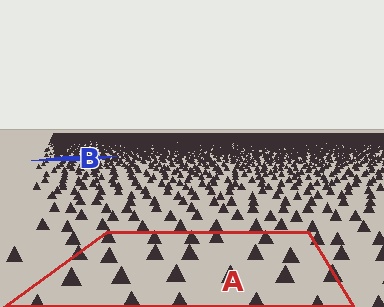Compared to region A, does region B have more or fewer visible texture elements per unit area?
Region B has more texture elements per unit area — they are packed more densely because it is farther away.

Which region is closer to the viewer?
Region A is closer. The texture elements there are larger and more spread out.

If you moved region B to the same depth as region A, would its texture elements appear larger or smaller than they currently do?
They would appear larger. At a closer depth, the same texture elements are projected at a bigger on-screen size.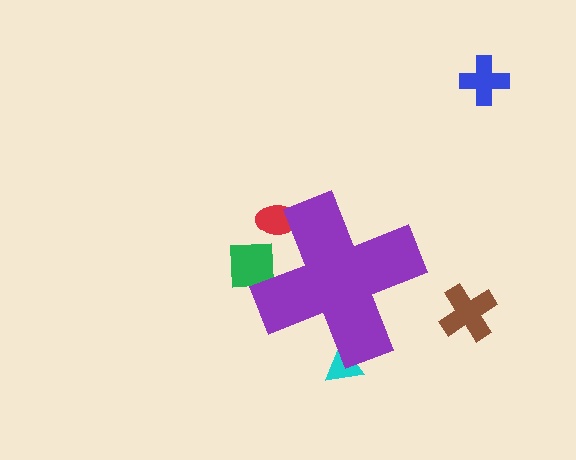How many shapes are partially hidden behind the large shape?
3 shapes are partially hidden.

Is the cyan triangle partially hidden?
Yes, the cyan triangle is partially hidden behind the purple cross.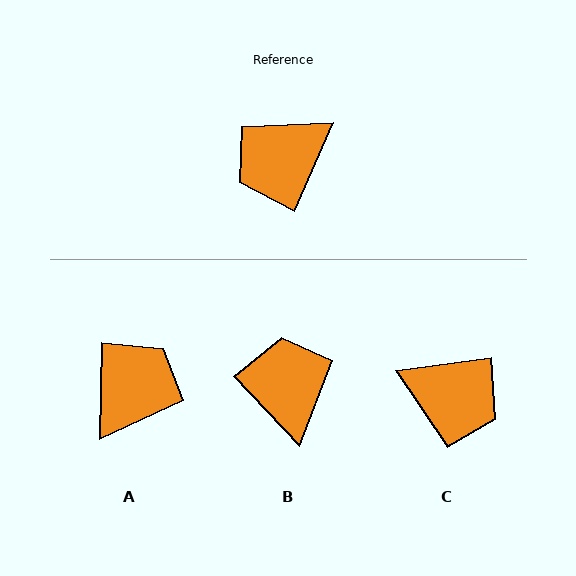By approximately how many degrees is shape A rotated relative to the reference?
Approximately 157 degrees clockwise.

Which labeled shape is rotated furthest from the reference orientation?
A, about 157 degrees away.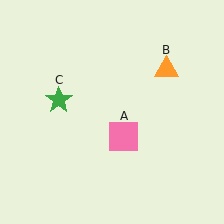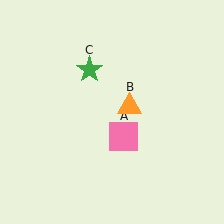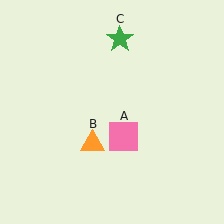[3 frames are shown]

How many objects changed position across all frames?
2 objects changed position: orange triangle (object B), green star (object C).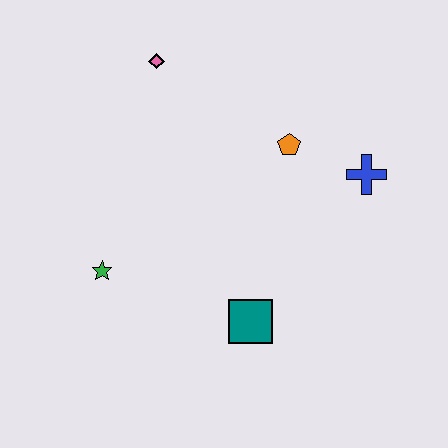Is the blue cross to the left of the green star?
No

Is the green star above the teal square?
Yes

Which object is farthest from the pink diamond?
The teal square is farthest from the pink diamond.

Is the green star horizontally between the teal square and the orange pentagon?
No